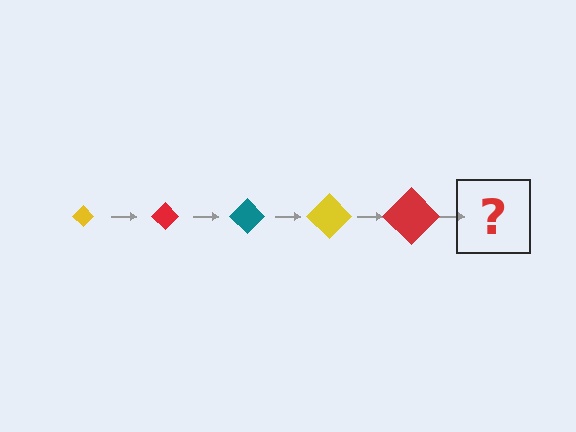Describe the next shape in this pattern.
It should be a teal diamond, larger than the previous one.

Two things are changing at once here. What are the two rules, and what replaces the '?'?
The two rules are that the diamond grows larger each step and the color cycles through yellow, red, and teal. The '?' should be a teal diamond, larger than the previous one.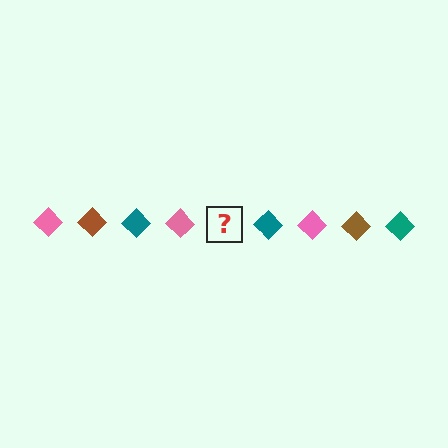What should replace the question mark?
The question mark should be replaced with a brown diamond.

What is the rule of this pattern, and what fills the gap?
The rule is that the pattern cycles through pink, brown, teal diamonds. The gap should be filled with a brown diamond.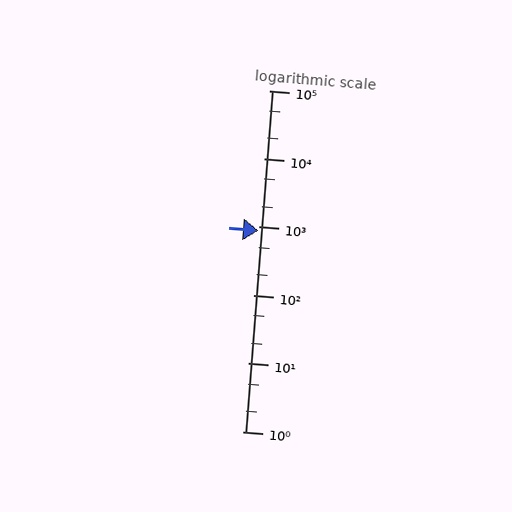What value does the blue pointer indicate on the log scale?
The pointer indicates approximately 870.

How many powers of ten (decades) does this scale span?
The scale spans 5 decades, from 1 to 100000.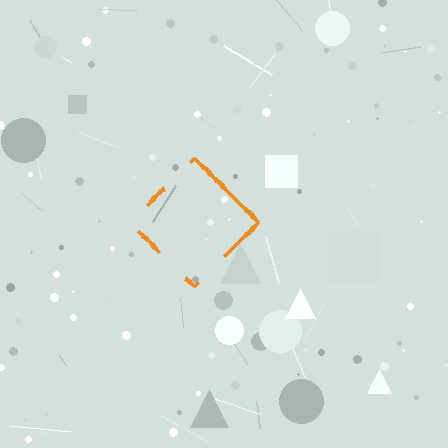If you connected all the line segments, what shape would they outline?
They would outline a diamond.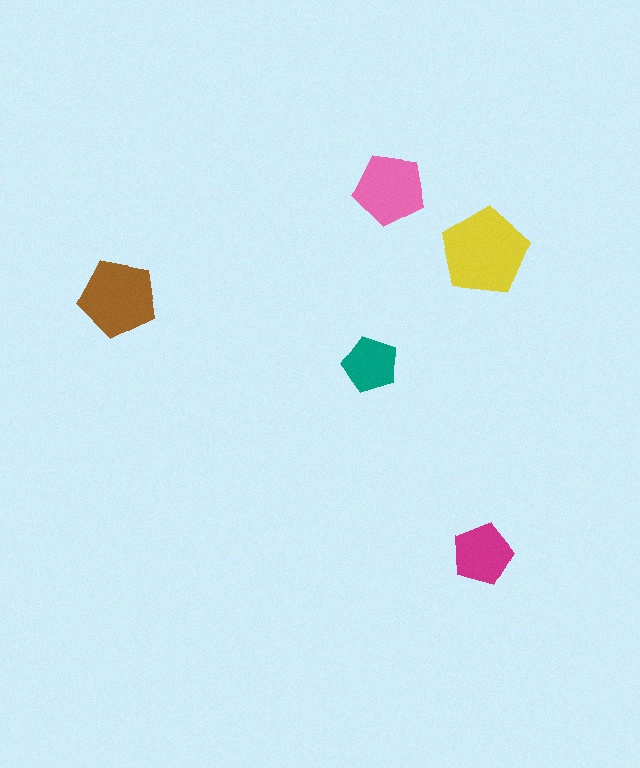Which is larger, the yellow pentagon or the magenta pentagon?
The yellow one.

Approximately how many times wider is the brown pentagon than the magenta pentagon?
About 1.5 times wider.